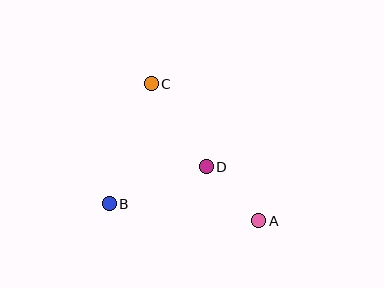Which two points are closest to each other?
Points A and D are closest to each other.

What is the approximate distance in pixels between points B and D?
The distance between B and D is approximately 103 pixels.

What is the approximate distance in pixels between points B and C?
The distance between B and C is approximately 127 pixels.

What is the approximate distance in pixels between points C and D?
The distance between C and D is approximately 100 pixels.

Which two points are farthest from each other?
Points A and C are farthest from each other.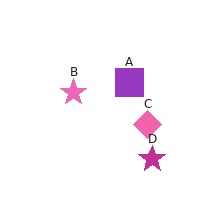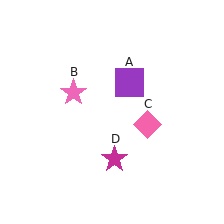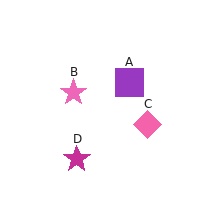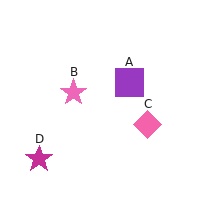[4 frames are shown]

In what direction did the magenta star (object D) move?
The magenta star (object D) moved left.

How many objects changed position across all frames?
1 object changed position: magenta star (object D).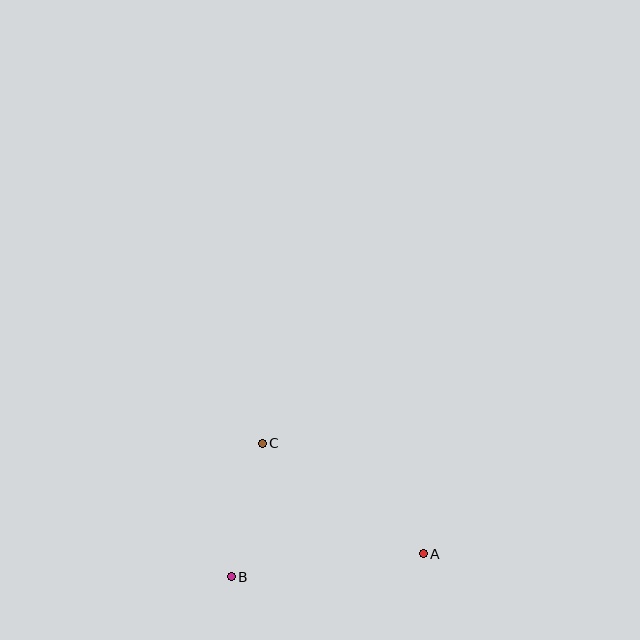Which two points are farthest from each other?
Points A and C are farthest from each other.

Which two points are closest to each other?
Points B and C are closest to each other.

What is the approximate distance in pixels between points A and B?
The distance between A and B is approximately 194 pixels.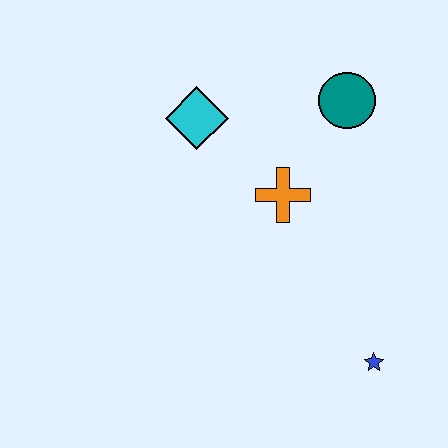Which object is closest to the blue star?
The orange cross is closest to the blue star.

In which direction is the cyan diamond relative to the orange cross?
The cyan diamond is to the left of the orange cross.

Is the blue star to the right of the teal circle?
Yes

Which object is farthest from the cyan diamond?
The blue star is farthest from the cyan diamond.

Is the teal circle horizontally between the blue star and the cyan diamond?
Yes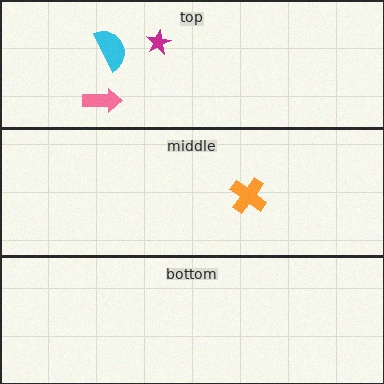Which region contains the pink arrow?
The top region.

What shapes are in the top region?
The pink arrow, the cyan semicircle, the magenta star.